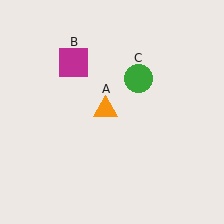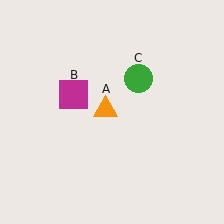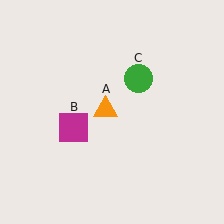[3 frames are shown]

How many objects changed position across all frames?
1 object changed position: magenta square (object B).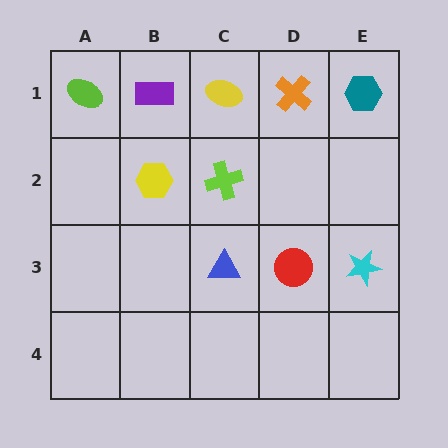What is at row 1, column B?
A purple rectangle.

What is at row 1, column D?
An orange cross.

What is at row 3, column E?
A cyan star.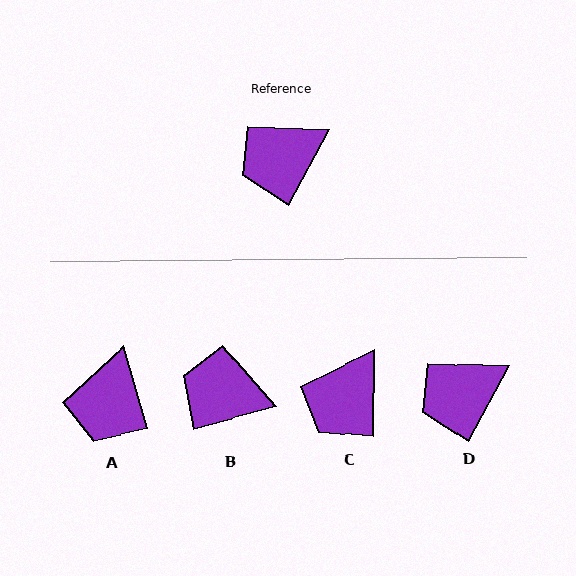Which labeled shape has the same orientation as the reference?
D.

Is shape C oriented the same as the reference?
No, it is off by about 28 degrees.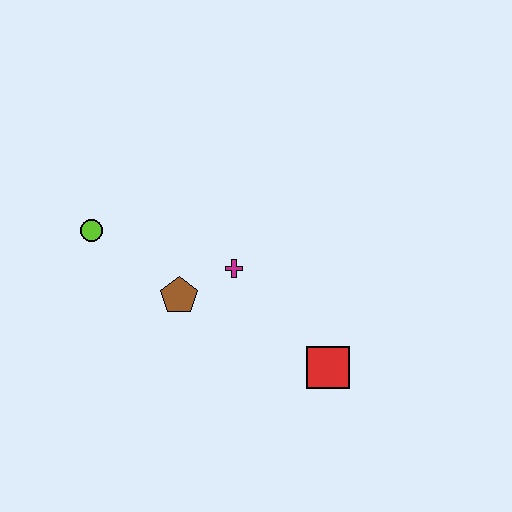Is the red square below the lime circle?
Yes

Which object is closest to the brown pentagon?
The magenta cross is closest to the brown pentagon.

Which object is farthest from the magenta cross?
The lime circle is farthest from the magenta cross.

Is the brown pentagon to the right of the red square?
No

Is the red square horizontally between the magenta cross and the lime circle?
No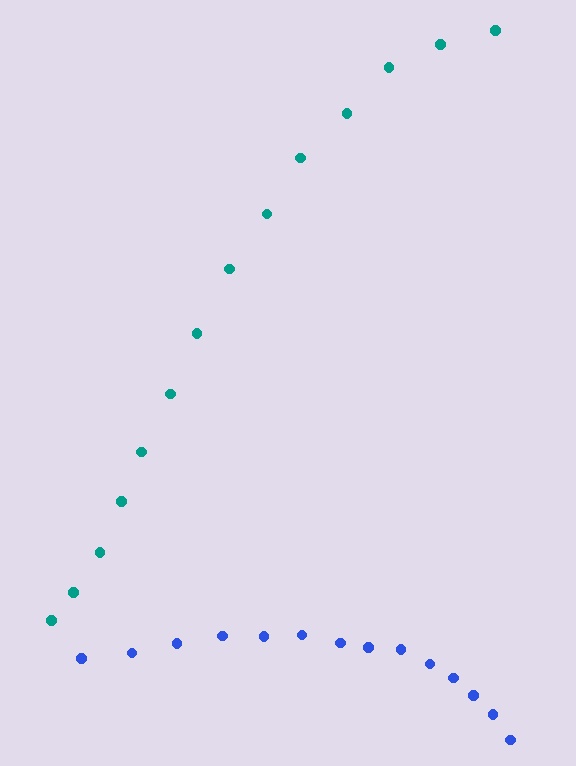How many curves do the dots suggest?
There are 2 distinct paths.